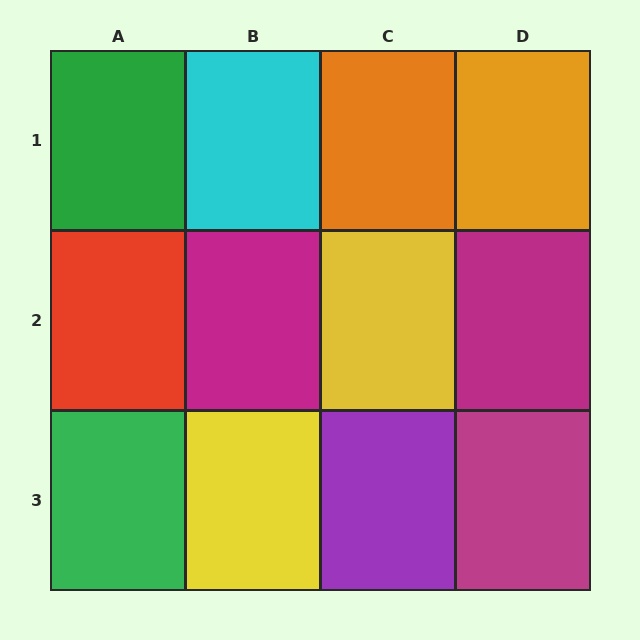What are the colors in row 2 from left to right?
Red, magenta, yellow, magenta.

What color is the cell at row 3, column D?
Magenta.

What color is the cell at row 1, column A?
Green.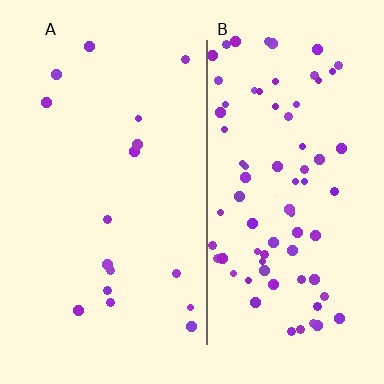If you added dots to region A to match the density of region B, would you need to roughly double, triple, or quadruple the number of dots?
Approximately quadruple.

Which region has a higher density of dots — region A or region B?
B (the right).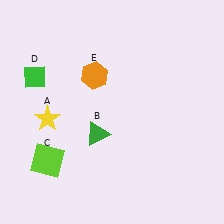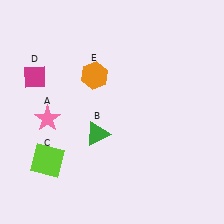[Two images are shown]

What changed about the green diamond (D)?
In Image 1, D is green. In Image 2, it changed to magenta.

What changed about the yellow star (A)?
In Image 1, A is yellow. In Image 2, it changed to pink.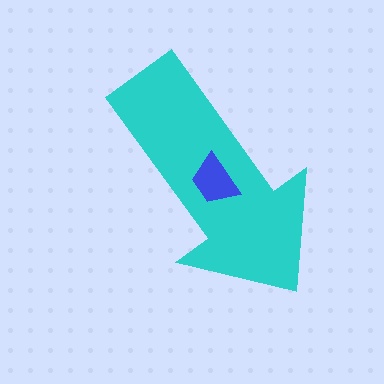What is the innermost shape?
The blue trapezoid.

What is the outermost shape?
The cyan arrow.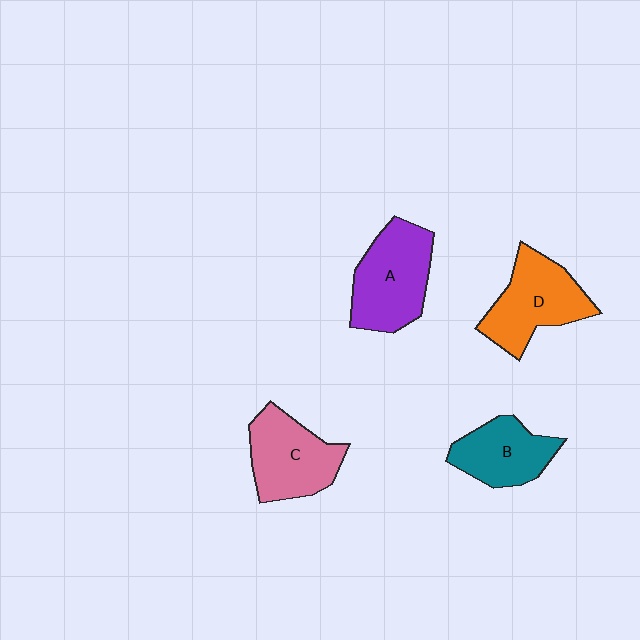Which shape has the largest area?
Shape A (purple).